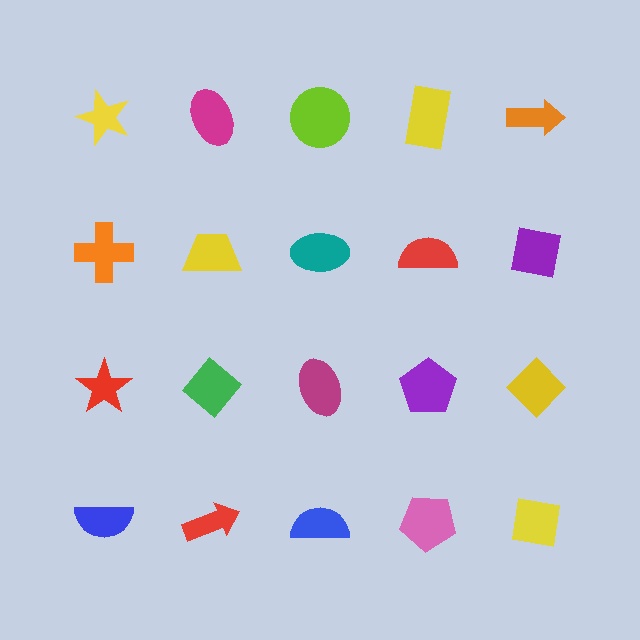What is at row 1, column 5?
An orange arrow.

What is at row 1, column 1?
A yellow star.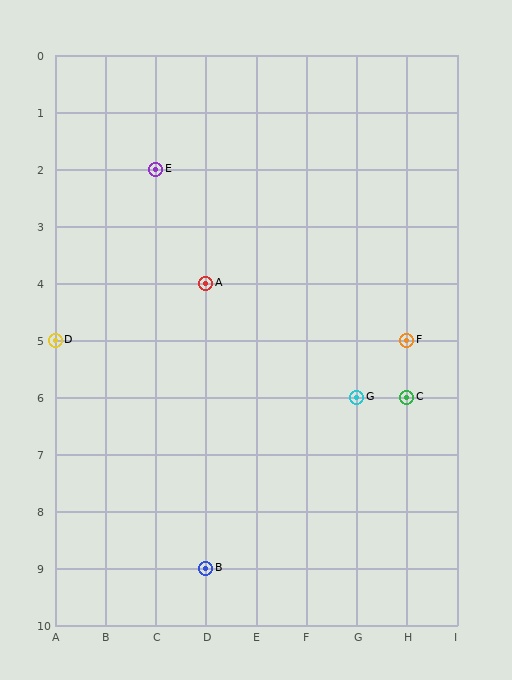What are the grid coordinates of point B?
Point B is at grid coordinates (D, 9).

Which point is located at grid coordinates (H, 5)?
Point F is at (H, 5).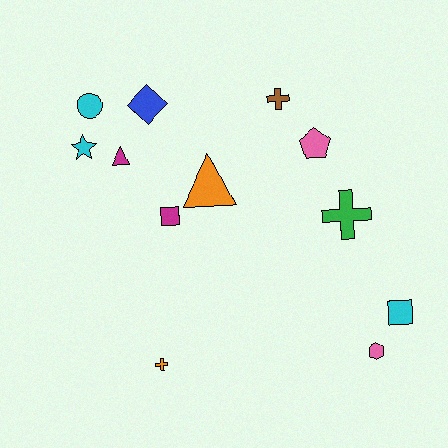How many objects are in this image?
There are 12 objects.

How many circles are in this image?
There is 1 circle.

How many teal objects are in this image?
There are no teal objects.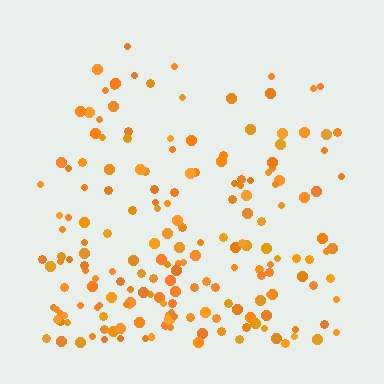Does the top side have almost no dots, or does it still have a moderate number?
Still a moderate number, just noticeably fewer than the bottom.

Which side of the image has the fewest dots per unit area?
The top.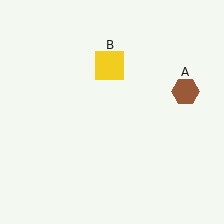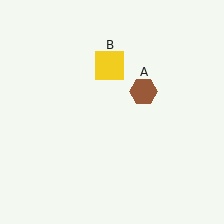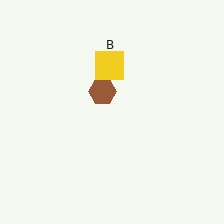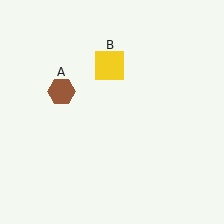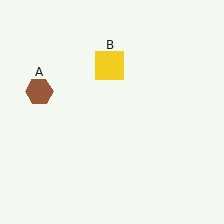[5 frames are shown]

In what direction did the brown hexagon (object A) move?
The brown hexagon (object A) moved left.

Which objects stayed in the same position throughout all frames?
Yellow square (object B) remained stationary.